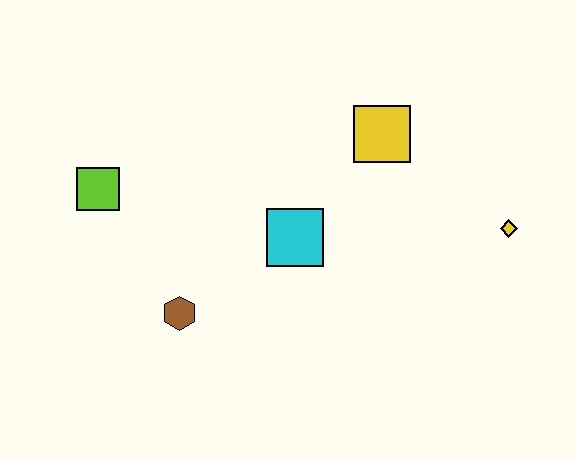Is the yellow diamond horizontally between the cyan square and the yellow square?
No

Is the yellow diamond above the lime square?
No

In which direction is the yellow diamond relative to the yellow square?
The yellow diamond is to the right of the yellow square.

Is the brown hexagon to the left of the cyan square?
Yes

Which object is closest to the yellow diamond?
The yellow square is closest to the yellow diamond.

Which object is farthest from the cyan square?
The yellow diamond is farthest from the cyan square.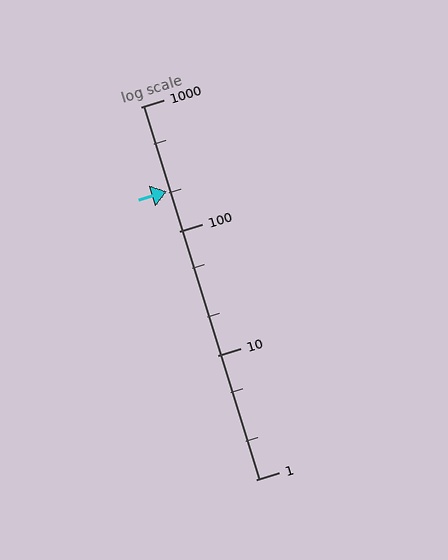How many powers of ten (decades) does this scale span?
The scale spans 3 decades, from 1 to 1000.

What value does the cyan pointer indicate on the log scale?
The pointer indicates approximately 210.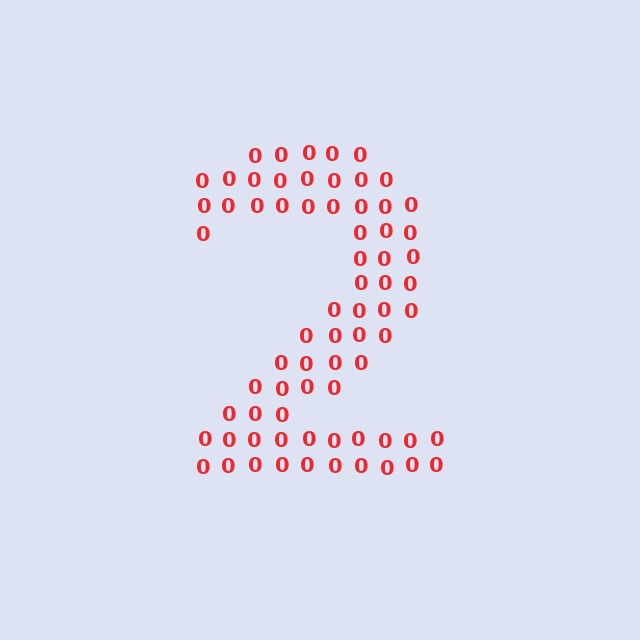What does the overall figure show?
The overall figure shows the digit 2.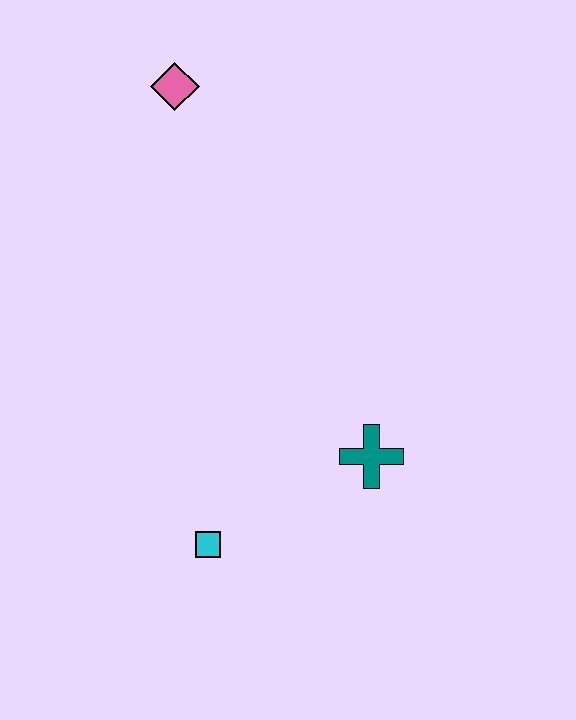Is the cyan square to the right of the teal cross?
No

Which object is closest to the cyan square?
The teal cross is closest to the cyan square.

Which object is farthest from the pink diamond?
The cyan square is farthest from the pink diamond.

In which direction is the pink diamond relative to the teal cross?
The pink diamond is above the teal cross.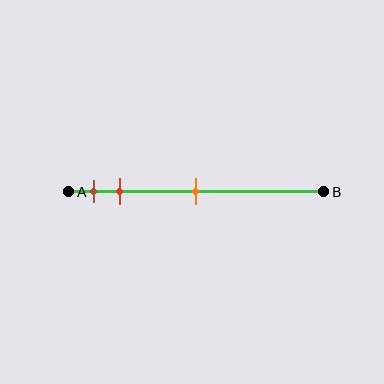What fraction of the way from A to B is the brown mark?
The brown mark is approximately 10% (0.1) of the way from A to B.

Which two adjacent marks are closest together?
The brown and red marks are the closest adjacent pair.